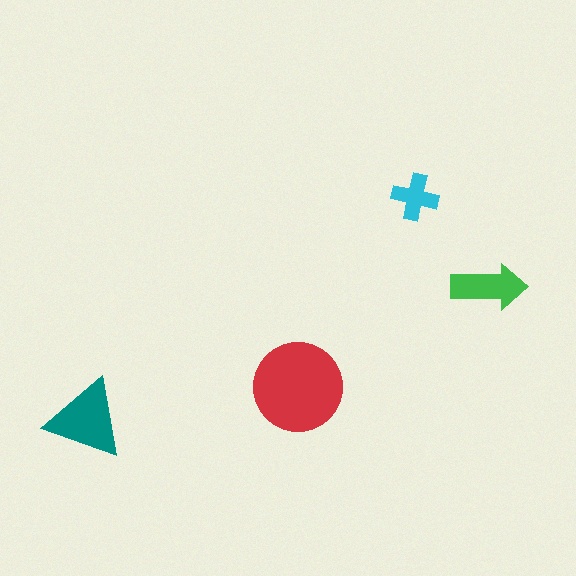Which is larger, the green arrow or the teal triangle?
The teal triangle.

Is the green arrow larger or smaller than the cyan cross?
Larger.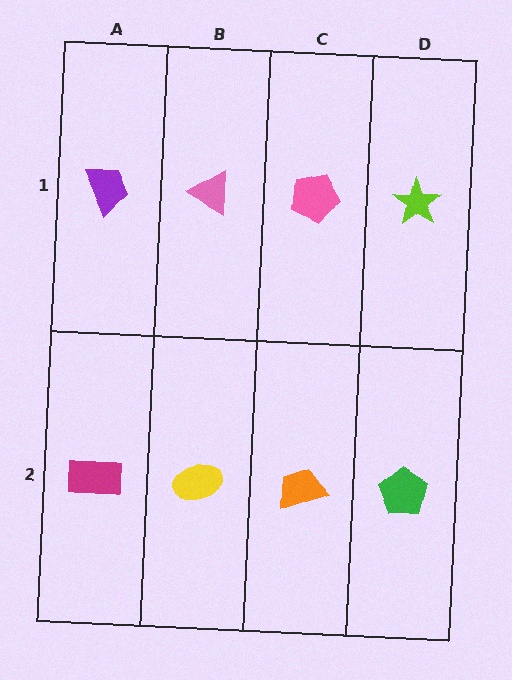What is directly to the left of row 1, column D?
A pink pentagon.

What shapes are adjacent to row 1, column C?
An orange trapezoid (row 2, column C), a pink triangle (row 1, column B), a lime star (row 1, column D).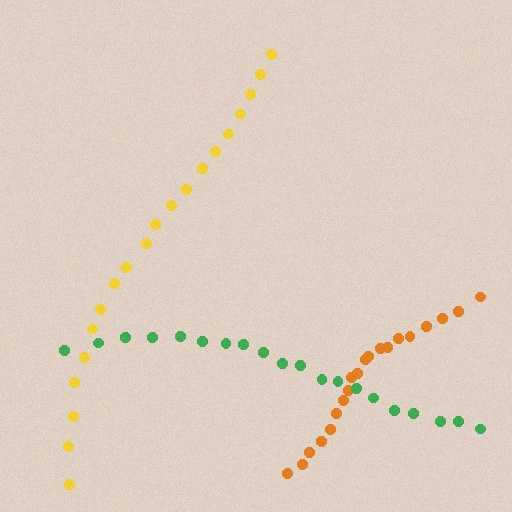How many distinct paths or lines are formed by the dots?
There are 3 distinct paths.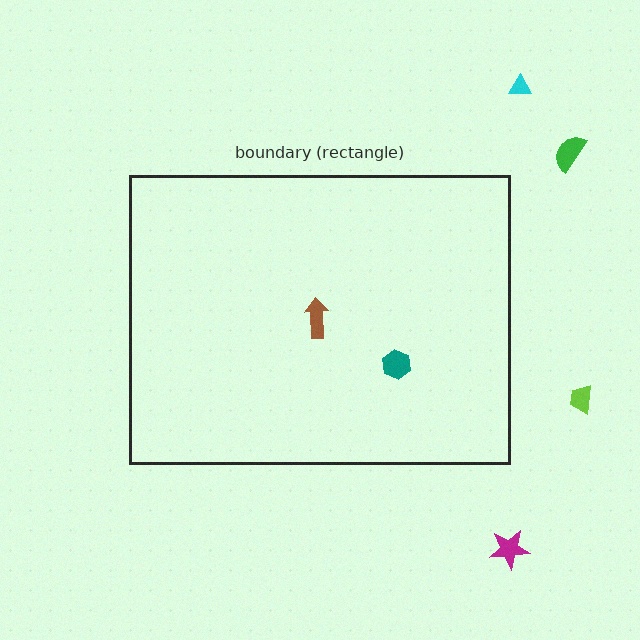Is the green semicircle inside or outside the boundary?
Outside.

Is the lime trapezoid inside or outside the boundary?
Outside.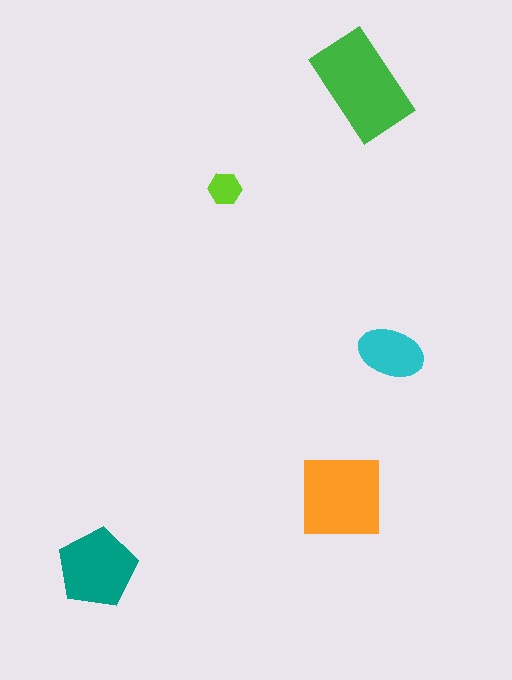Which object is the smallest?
The lime hexagon.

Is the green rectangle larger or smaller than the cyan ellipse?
Larger.